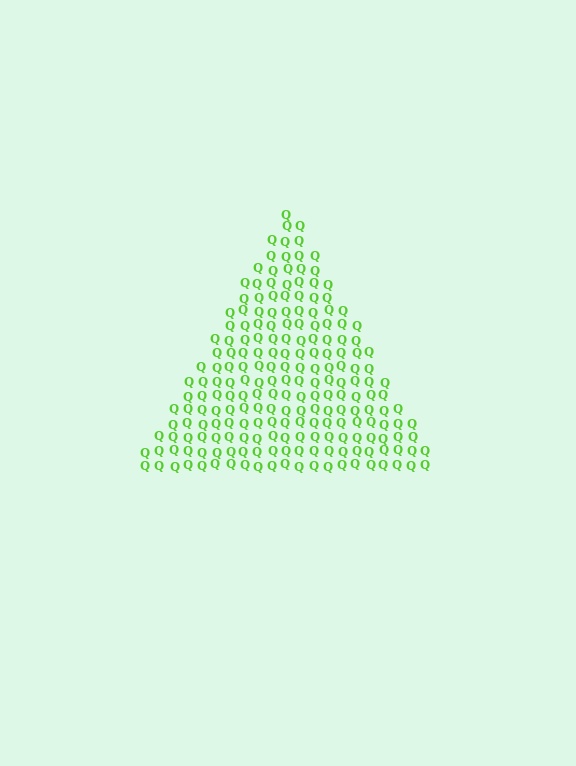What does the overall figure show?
The overall figure shows a triangle.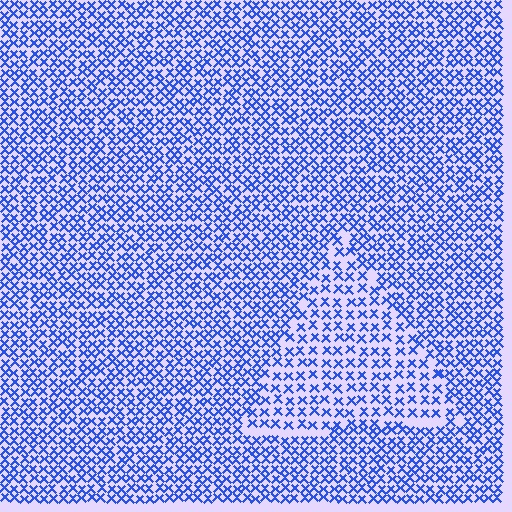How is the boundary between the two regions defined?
The boundary is defined by a change in element density (approximately 1.6x ratio). All elements are the same color, size, and shape.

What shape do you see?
I see a triangle.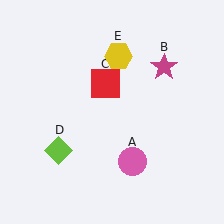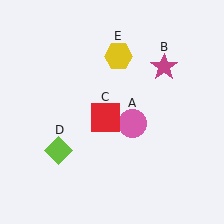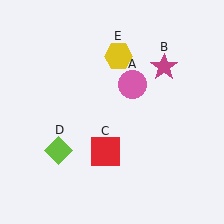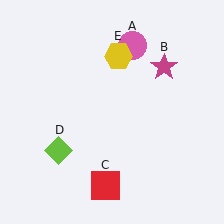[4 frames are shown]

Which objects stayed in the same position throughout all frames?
Magenta star (object B) and lime diamond (object D) and yellow hexagon (object E) remained stationary.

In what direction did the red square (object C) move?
The red square (object C) moved down.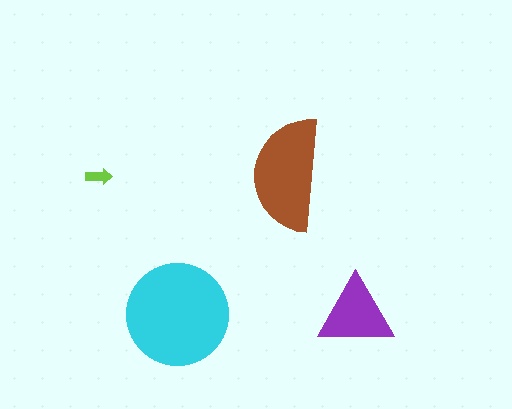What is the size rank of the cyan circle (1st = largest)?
1st.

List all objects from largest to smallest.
The cyan circle, the brown semicircle, the purple triangle, the lime arrow.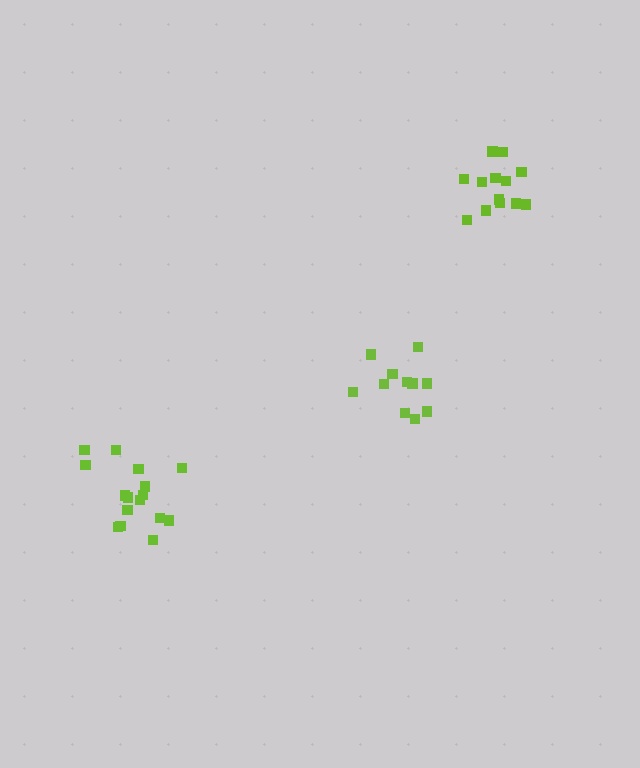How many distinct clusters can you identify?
There are 3 distinct clusters.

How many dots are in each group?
Group 1: 11 dots, Group 2: 13 dots, Group 3: 16 dots (40 total).